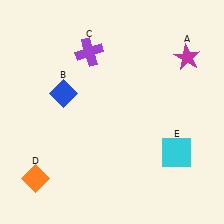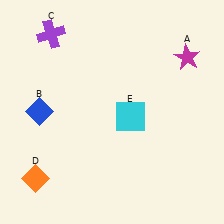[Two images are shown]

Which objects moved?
The objects that moved are: the blue diamond (B), the purple cross (C), the cyan square (E).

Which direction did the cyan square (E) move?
The cyan square (E) moved left.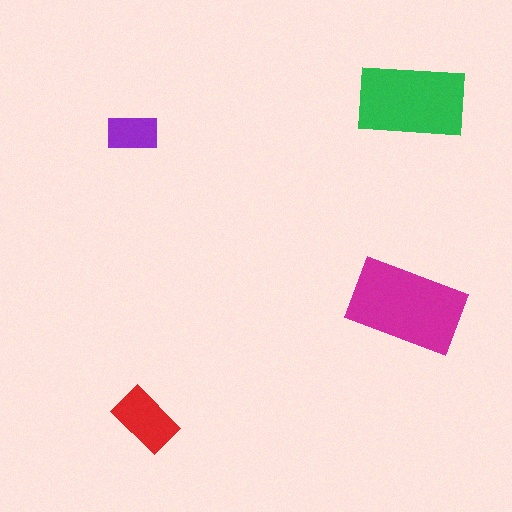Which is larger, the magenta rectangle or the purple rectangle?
The magenta one.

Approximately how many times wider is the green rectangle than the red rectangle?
About 1.5 times wider.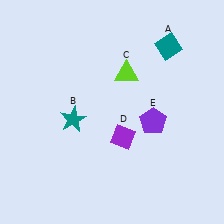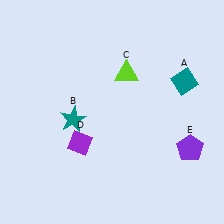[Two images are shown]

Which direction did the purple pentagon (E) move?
The purple pentagon (E) moved right.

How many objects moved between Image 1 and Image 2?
3 objects moved between the two images.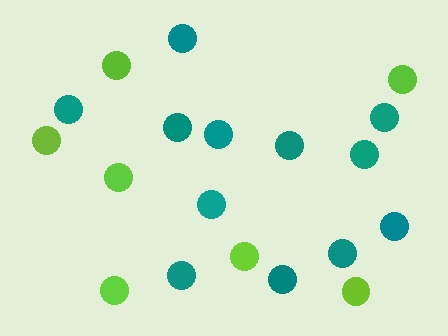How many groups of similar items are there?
There are 2 groups: one group of teal circles (12) and one group of lime circles (7).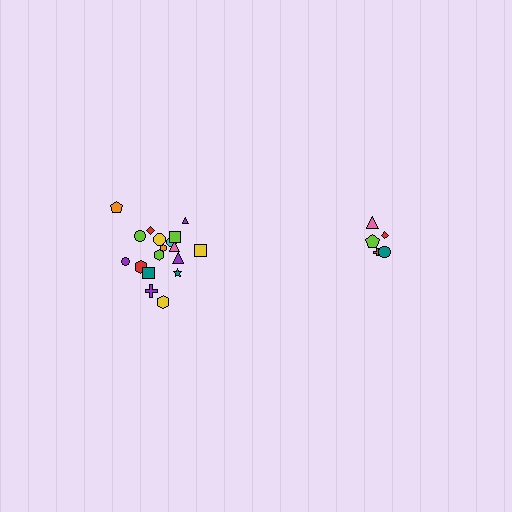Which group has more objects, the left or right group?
The left group.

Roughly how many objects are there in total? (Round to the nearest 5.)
Roughly 25 objects in total.